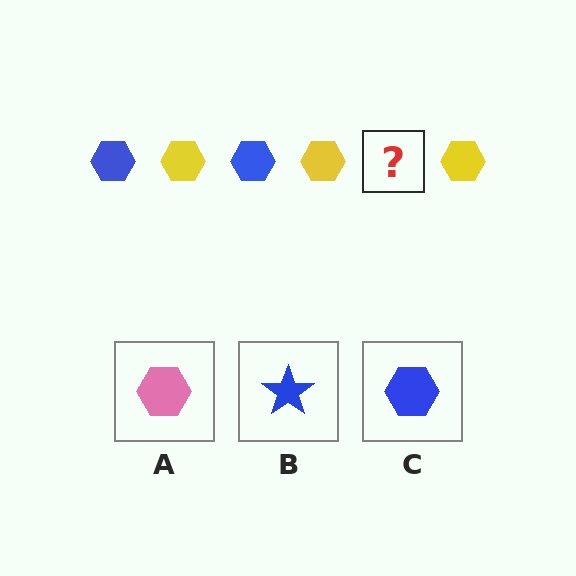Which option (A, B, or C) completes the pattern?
C.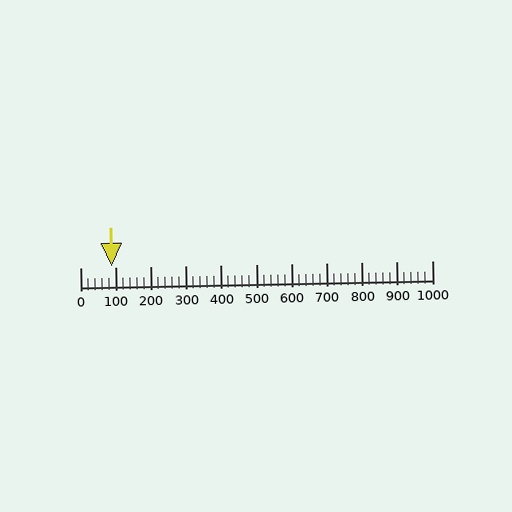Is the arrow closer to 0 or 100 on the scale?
The arrow is closer to 100.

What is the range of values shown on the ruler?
The ruler shows values from 0 to 1000.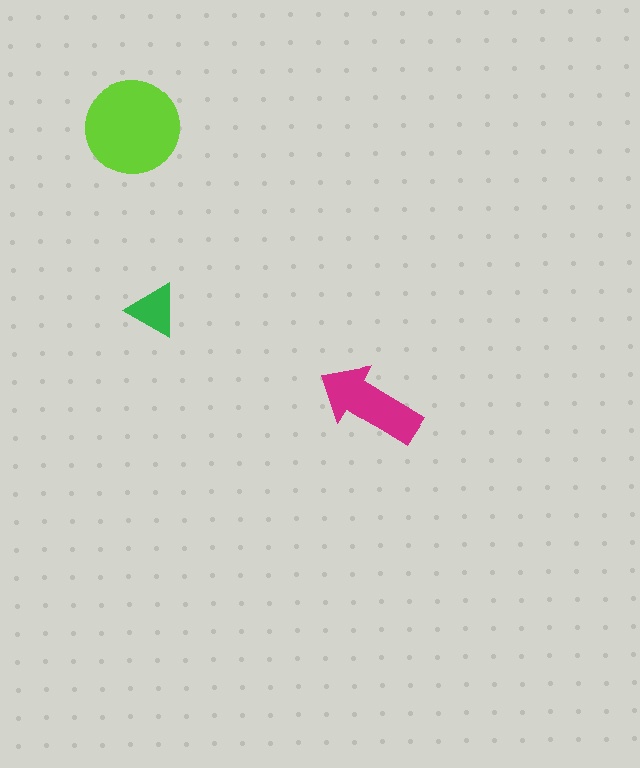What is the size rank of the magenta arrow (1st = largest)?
2nd.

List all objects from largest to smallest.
The lime circle, the magenta arrow, the green triangle.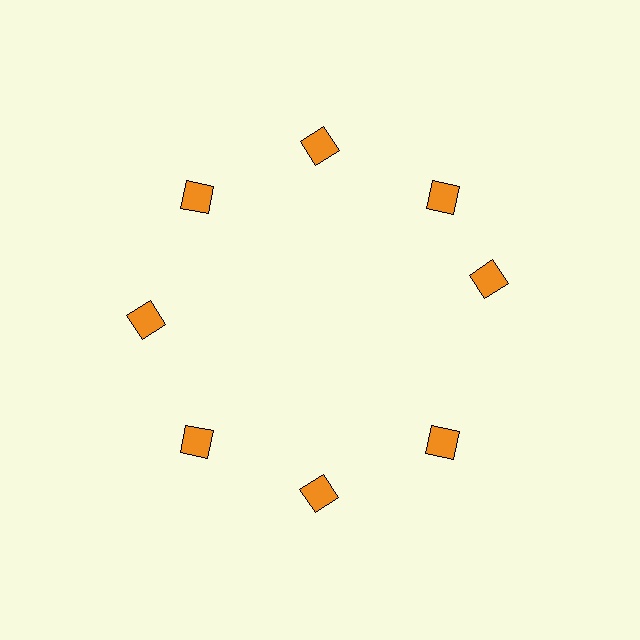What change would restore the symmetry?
The symmetry would be restored by rotating it back into even spacing with its neighbors so that all 8 squares sit at equal angles and equal distance from the center.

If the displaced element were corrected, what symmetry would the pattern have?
It would have 8-fold rotational symmetry — the pattern would map onto itself every 45 degrees.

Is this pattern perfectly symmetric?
No. The 8 orange squares are arranged in a ring, but one element near the 3 o'clock position is rotated out of alignment along the ring, breaking the 8-fold rotational symmetry.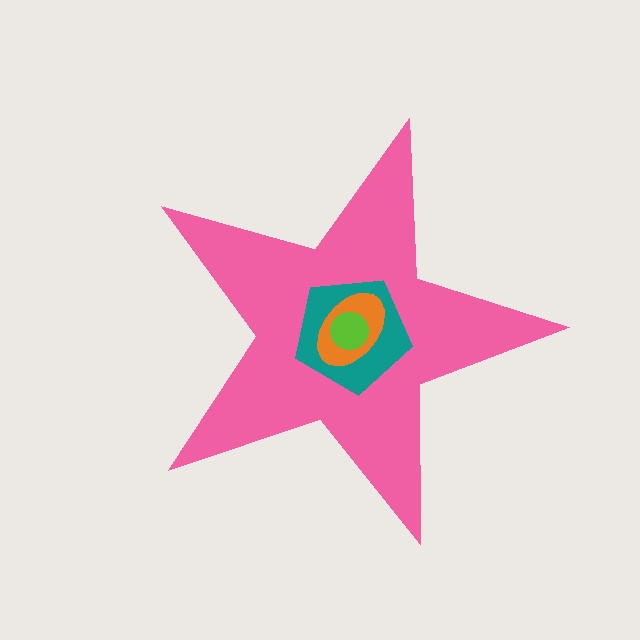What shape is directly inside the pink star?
The teal pentagon.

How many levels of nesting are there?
4.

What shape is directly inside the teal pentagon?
The orange ellipse.